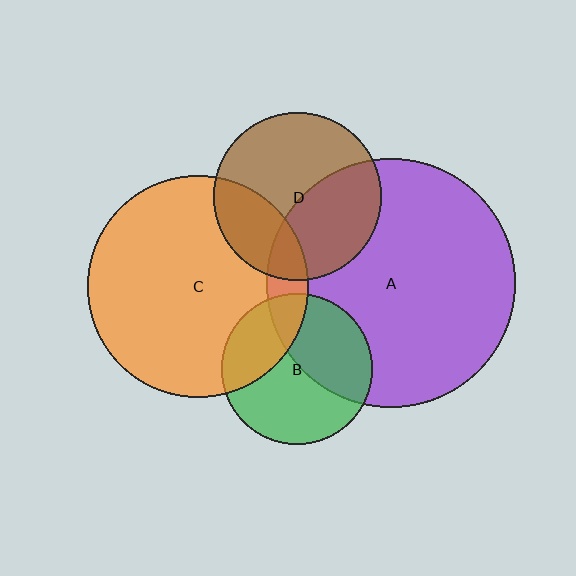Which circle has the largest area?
Circle A (purple).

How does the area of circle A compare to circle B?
Approximately 2.7 times.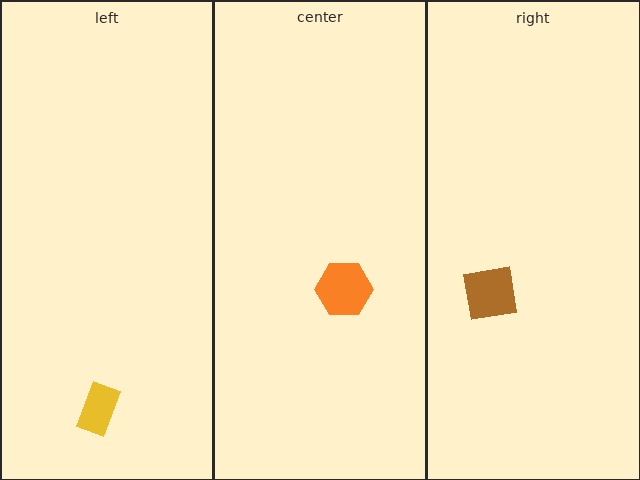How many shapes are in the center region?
1.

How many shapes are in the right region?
1.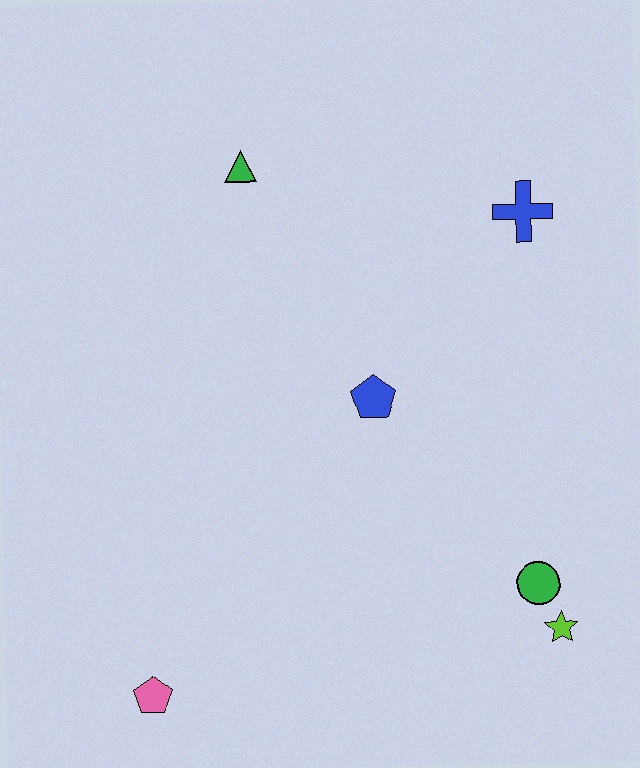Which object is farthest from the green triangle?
The lime star is farthest from the green triangle.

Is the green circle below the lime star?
No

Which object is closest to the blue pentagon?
The blue cross is closest to the blue pentagon.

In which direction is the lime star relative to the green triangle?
The lime star is below the green triangle.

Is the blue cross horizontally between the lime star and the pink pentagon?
Yes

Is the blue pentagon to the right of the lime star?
No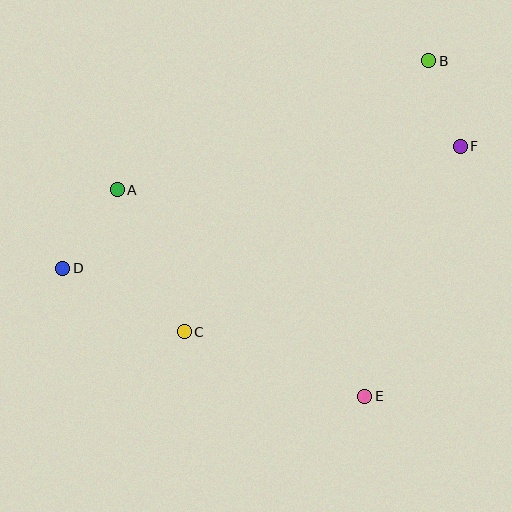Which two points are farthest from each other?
Points B and D are farthest from each other.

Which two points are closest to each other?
Points B and F are closest to each other.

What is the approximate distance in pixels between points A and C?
The distance between A and C is approximately 157 pixels.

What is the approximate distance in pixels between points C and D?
The distance between C and D is approximately 137 pixels.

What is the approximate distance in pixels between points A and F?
The distance between A and F is approximately 346 pixels.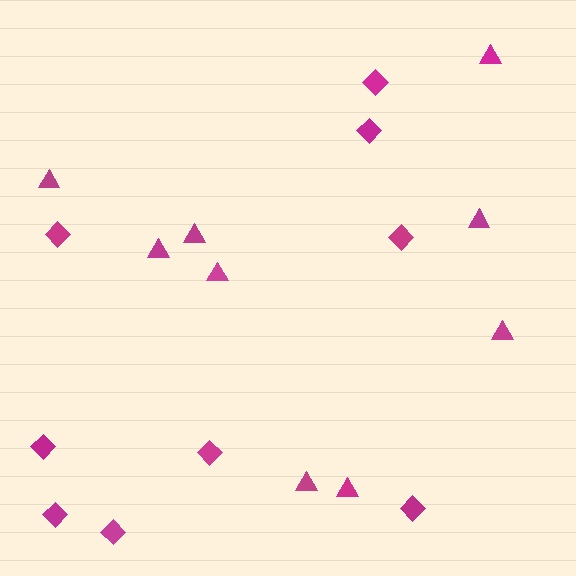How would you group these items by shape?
There are 2 groups: one group of diamonds (9) and one group of triangles (9).